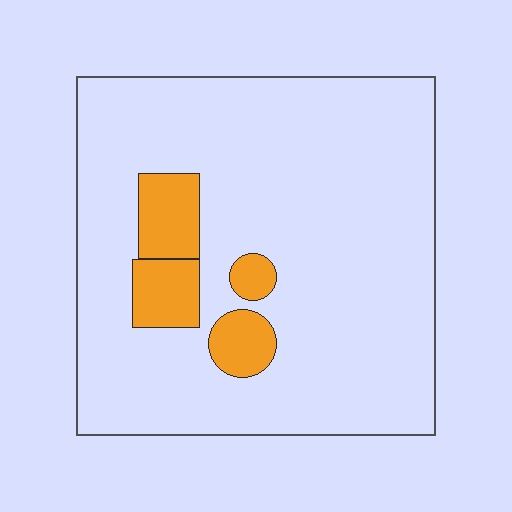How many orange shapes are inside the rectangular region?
4.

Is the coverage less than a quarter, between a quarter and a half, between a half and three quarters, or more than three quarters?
Less than a quarter.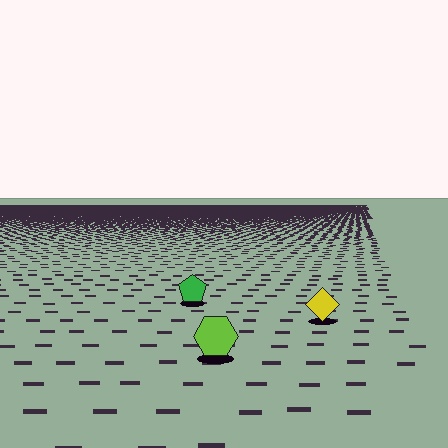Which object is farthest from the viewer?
The green pentagon is farthest from the viewer. It appears smaller and the ground texture around it is denser.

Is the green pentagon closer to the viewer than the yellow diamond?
No. The yellow diamond is closer — you can tell from the texture gradient: the ground texture is coarser near it.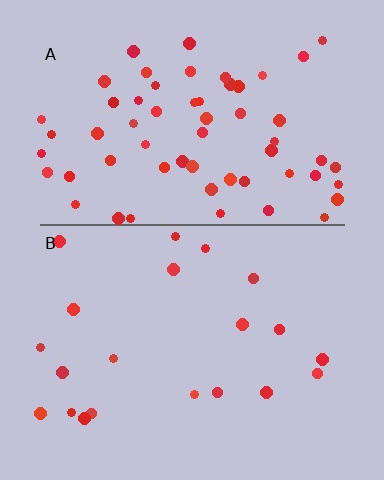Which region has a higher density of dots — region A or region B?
A (the top).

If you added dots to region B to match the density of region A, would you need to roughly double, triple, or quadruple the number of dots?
Approximately triple.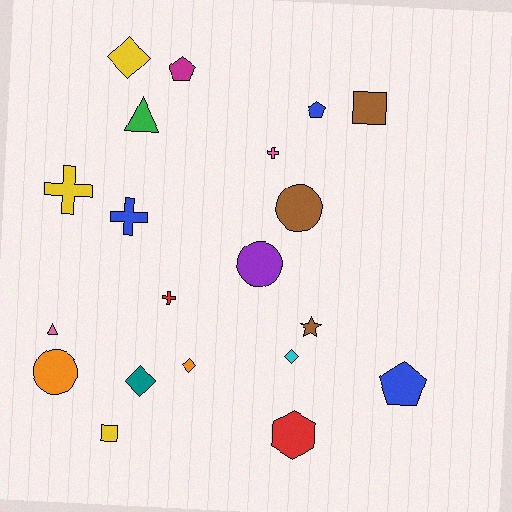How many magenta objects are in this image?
There is 1 magenta object.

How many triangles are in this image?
There are 2 triangles.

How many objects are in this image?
There are 20 objects.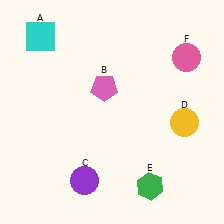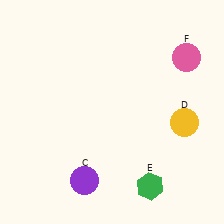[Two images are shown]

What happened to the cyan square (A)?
The cyan square (A) was removed in Image 2. It was in the top-left area of Image 1.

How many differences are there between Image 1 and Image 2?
There are 2 differences between the two images.